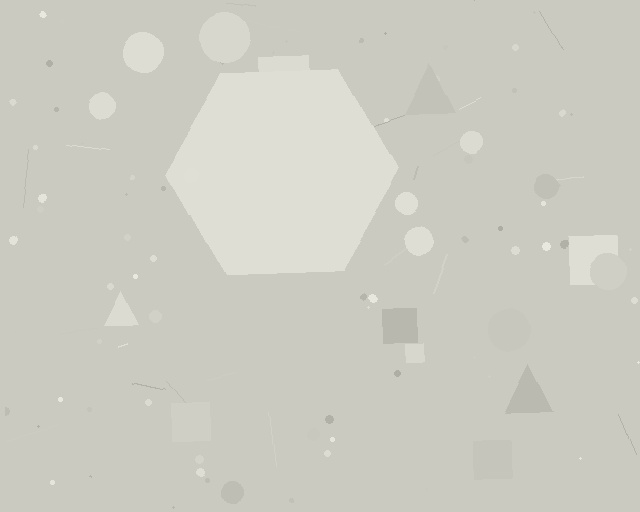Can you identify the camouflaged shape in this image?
The camouflaged shape is a hexagon.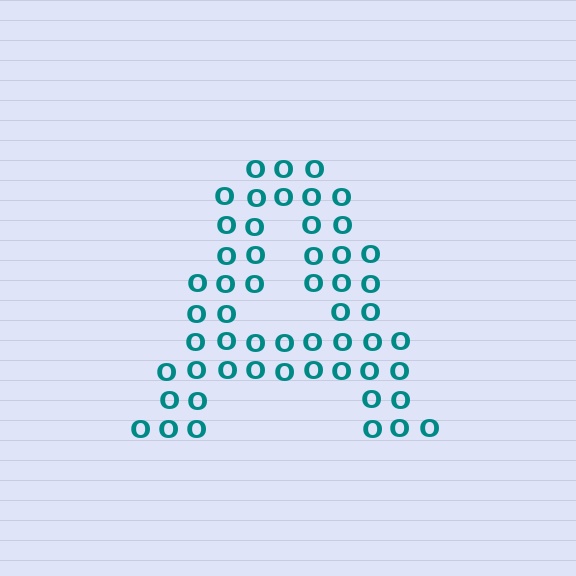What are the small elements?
The small elements are letter O's.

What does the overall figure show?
The overall figure shows the letter A.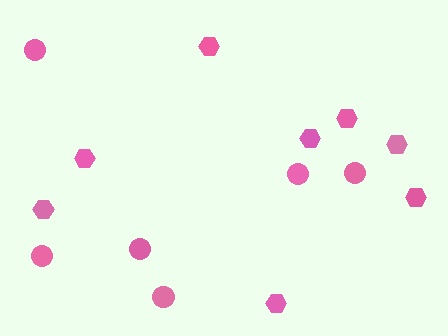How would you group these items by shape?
There are 2 groups: one group of circles (6) and one group of hexagons (8).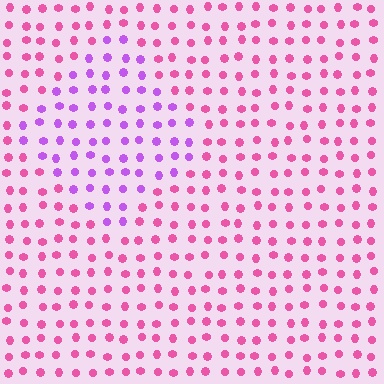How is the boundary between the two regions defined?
The boundary is defined purely by a slight shift in hue (about 44 degrees). Spacing, size, and orientation are identical on both sides.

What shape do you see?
I see a diamond.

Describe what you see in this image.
The image is filled with small pink elements in a uniform arrangement. A diamond-shaped region is visible where the elements are tinted to a slightly different hue, forming a subtle color boundary.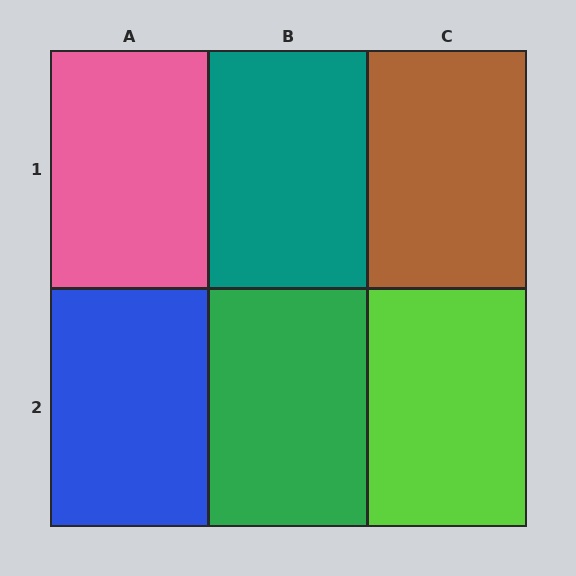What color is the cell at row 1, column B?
Teal.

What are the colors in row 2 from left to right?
Blue, green, lime.